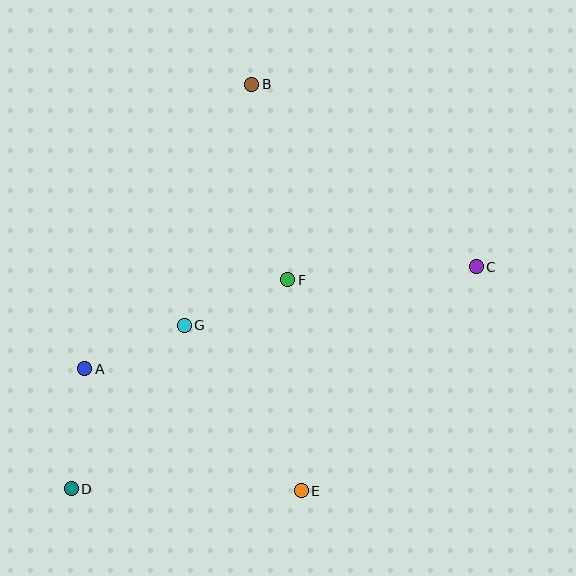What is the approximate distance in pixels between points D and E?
The distance between D and E is approximately 230 pixels.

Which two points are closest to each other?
Points A and G are closest to each other.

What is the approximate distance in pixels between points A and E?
The distance between A and E is approximately 248 pixels.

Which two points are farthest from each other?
Points C and D are farthest from each other.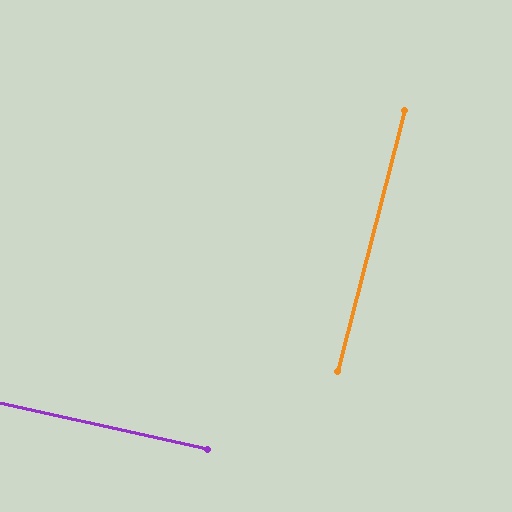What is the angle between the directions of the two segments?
Approximately 88 degrees.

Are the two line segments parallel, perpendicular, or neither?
Perpendicular — they meet at approximately 88°.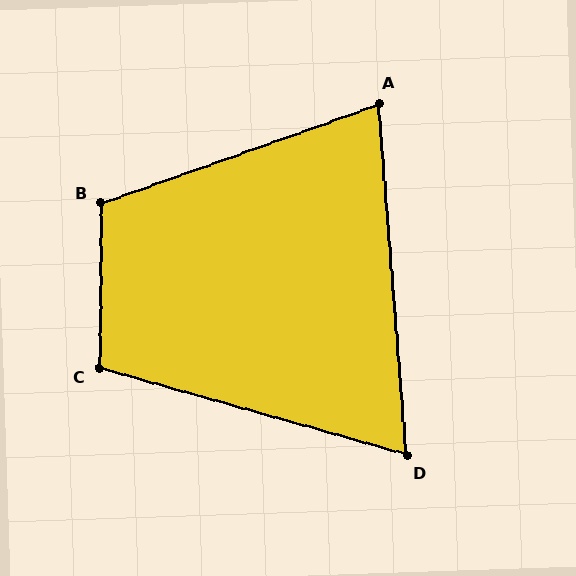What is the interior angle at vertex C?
Approximately 105 degrees (obtuse).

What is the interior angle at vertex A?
Approximately 75 degrees (acute).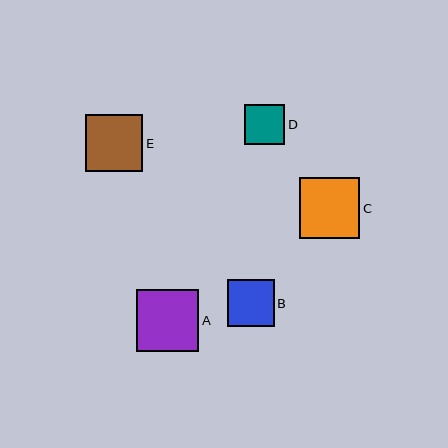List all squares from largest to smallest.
From largest to smallest: A, C, E, B, D.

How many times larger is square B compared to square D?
Square B is approximately 1.2 times the size of square D.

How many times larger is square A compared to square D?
Square A is approximately 1.5 times the size of square D.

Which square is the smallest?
Square D is the smallest with a size of approximately 40 pixels.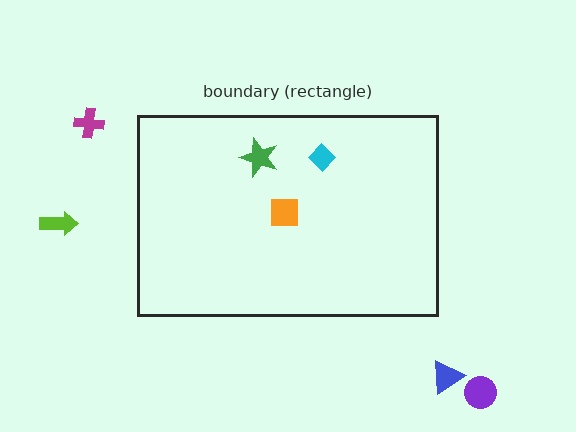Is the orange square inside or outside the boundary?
Inside.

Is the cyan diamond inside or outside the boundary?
Inside.